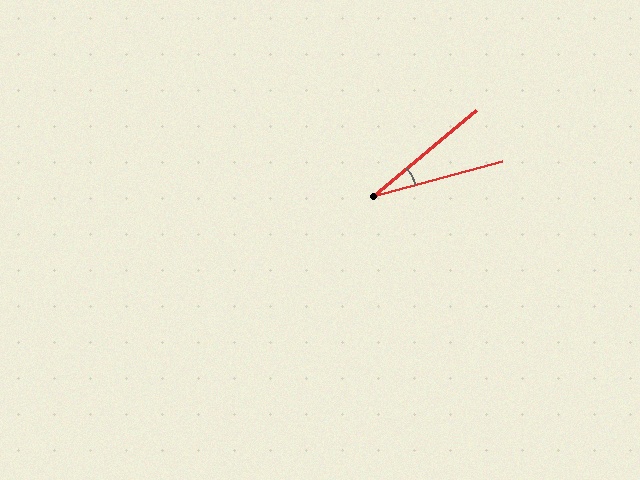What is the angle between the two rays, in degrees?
Approximately 24 degrees.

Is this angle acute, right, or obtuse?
It is acute.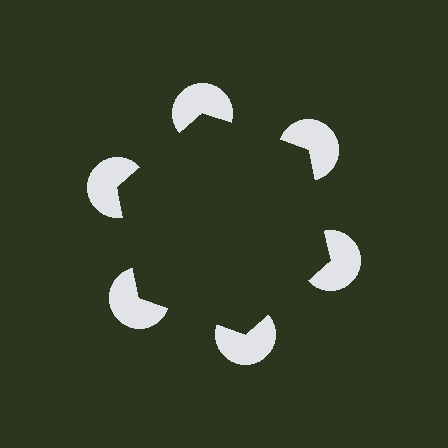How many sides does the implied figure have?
6 sides.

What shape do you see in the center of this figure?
An illusory hexagon — its edges are inferred from the aligned wedge cuts in the pac-man discs, not physically drawn.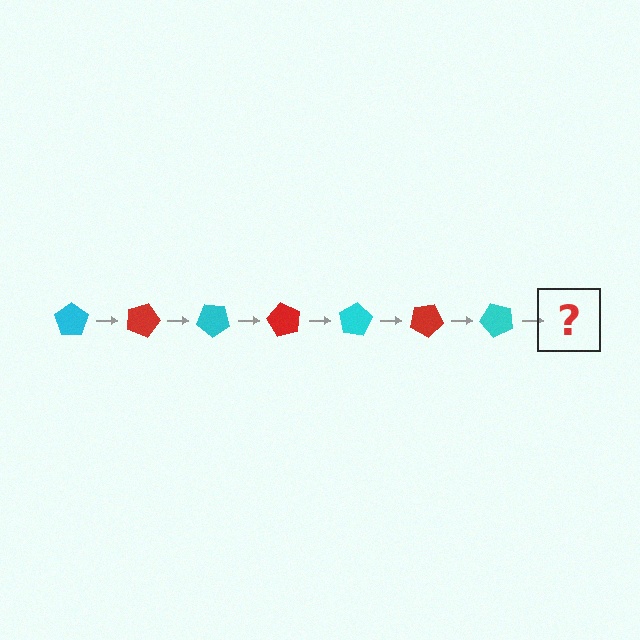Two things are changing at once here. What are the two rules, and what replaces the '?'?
The two rules are that it rotates 20 degrees each step and the color cycles through cyan and red. The '?' should be a red pentagon, rotated 140 degrees from the start.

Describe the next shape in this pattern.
It should be a red pentagon, rotated 140 degrees from the start.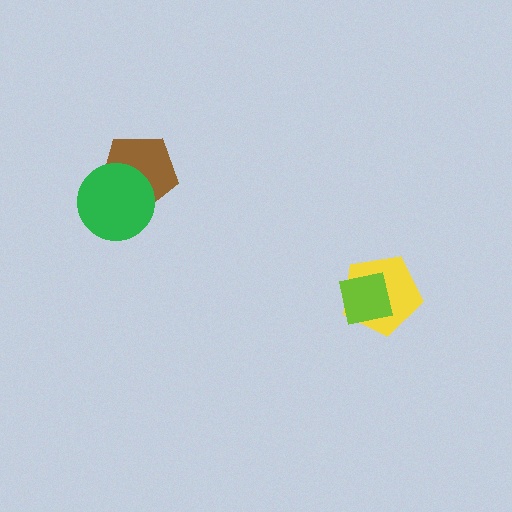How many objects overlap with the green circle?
1 object overlaps with the green circle.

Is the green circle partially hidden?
No, no other shape covers it.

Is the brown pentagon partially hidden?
Yes, it is partially covered by another shape.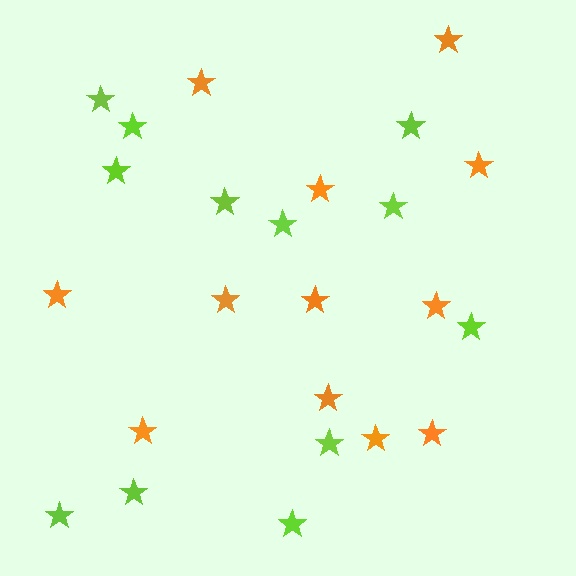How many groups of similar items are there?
There are 2 groups: one group of orange stars (12) and one group of lime stars (12).